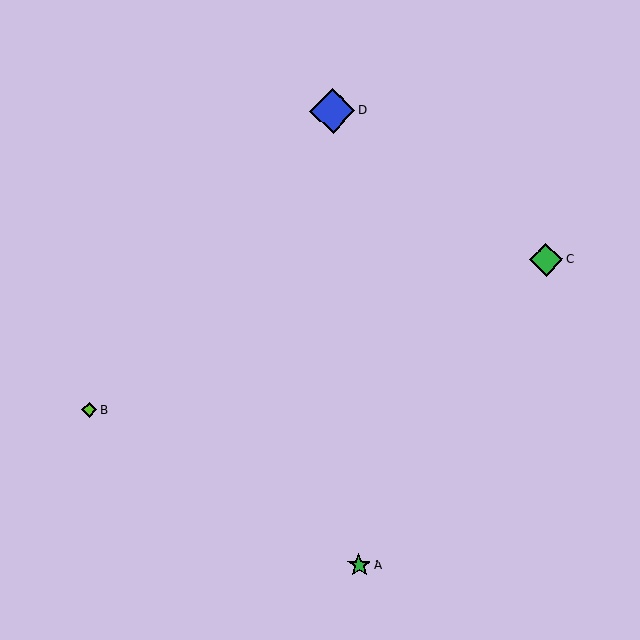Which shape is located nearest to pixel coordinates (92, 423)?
The lime diamond (labeled B) at (89, 410) is nearest to that location.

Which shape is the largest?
The blue diamond (labeled D) is the largest.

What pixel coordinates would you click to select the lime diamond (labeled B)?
Click at (89, 410) to select the lime diamond B.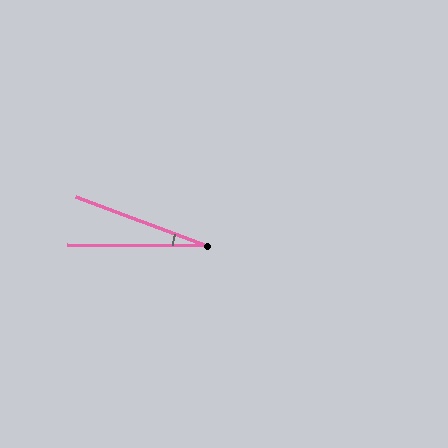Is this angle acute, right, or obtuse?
It is acute.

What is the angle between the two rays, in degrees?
Approximately 20 degrees.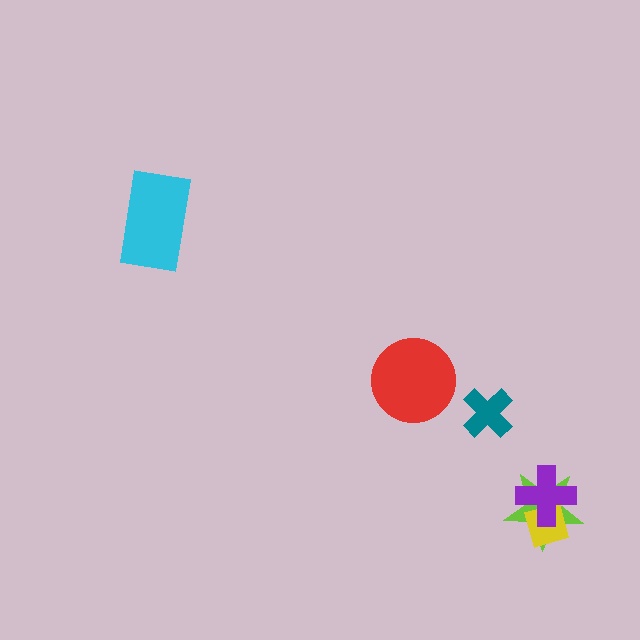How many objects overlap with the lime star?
2 objects overlap with the lime star.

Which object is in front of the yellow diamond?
The purple cross is in front of the yellow diamond.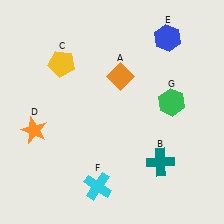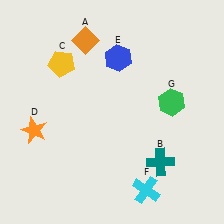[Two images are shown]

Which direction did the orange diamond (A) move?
The orange diamond (A) moved up.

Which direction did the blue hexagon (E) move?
The blue hexagon (E) moved left.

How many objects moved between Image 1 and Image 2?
3 objects moved between the two images.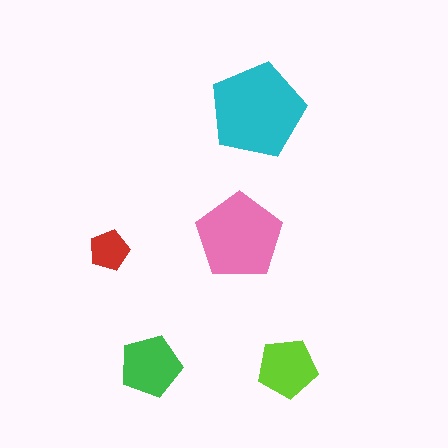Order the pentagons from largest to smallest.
the cyan one, the pink one, the green one, the lime one, the red one.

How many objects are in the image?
There are 5 objects in the image.